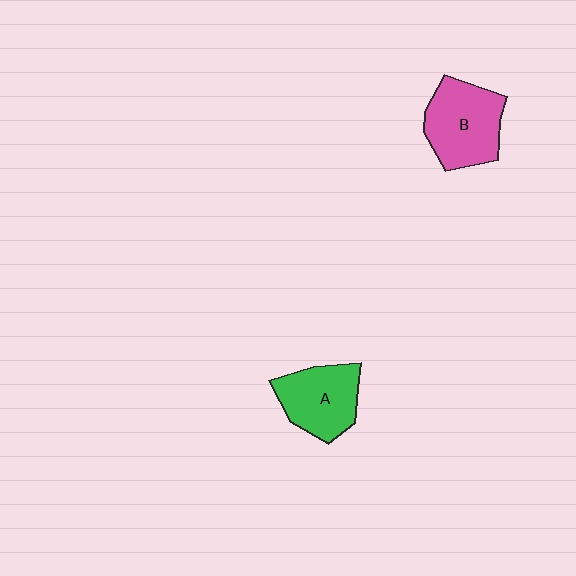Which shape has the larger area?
Shape B (pink).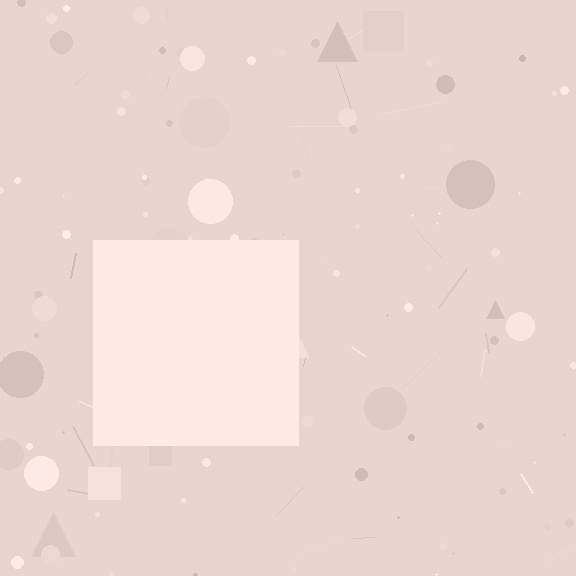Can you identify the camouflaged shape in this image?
The camouflaged shape is a square.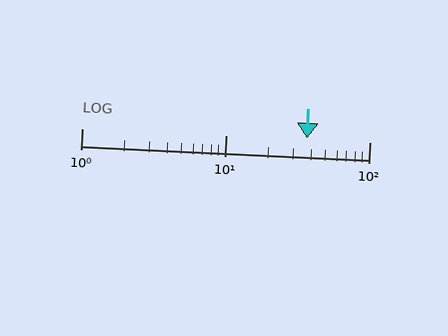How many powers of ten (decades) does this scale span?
The scale spans 2 decades, from 1 to 100.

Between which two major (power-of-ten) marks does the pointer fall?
The pointer is between 10 and 100.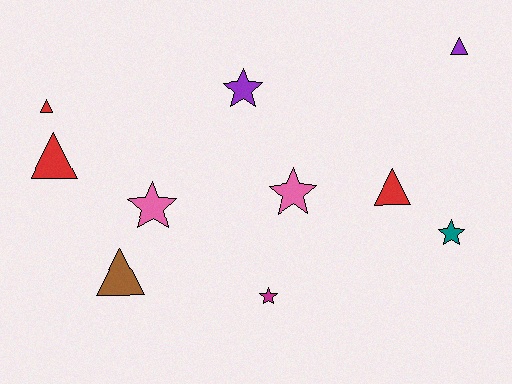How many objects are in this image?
There are 10 objects.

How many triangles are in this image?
There are 5 triangles.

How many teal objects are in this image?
There is 1 teal object.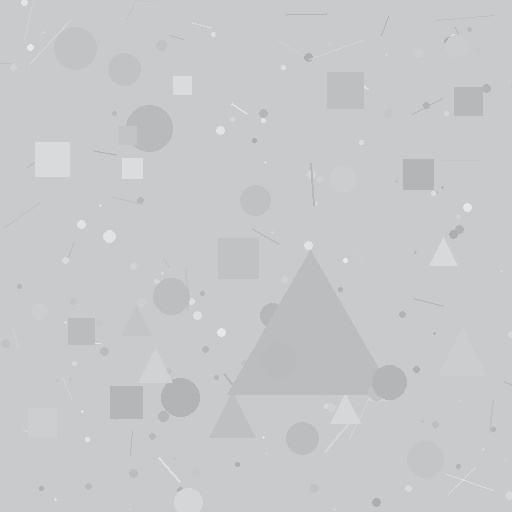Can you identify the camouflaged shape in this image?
The camouflaged shape is a triangle.